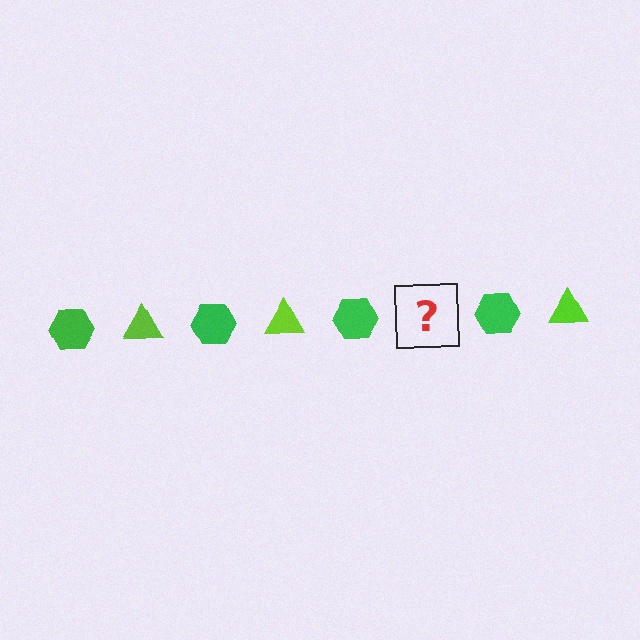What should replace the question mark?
The question mark should be replaced with a lime triangle.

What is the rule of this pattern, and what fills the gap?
The rule is that the pattern alternates between green hexagon and lime triangle. The gap should be filled with a lime triangle.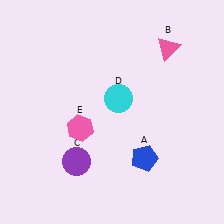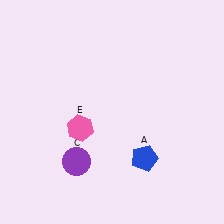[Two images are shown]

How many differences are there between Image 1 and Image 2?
There are 2 differences between the two images.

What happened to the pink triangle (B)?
The pink triangle (B) was removed in Image 2. It was in the top-right area of Image 1.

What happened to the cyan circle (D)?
The cyan circle (D) was removed in Image 2. It was in the top-right area of Image 1.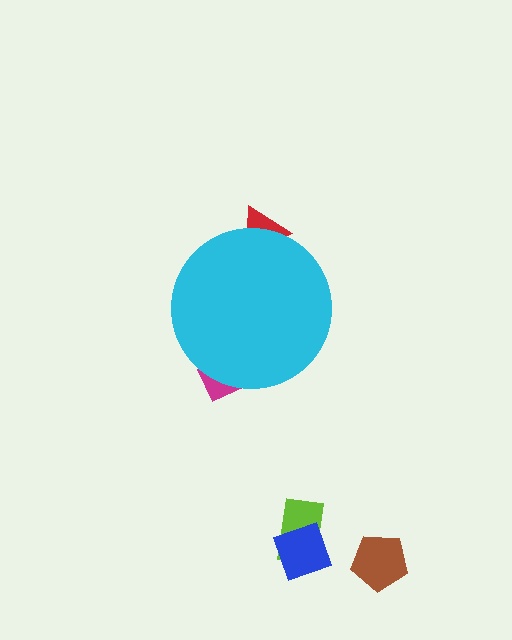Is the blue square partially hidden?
No, the blue square is fully visible.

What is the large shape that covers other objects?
A cyan circle.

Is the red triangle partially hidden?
Yes, the red triangle is partially hidden behind the cyan circle.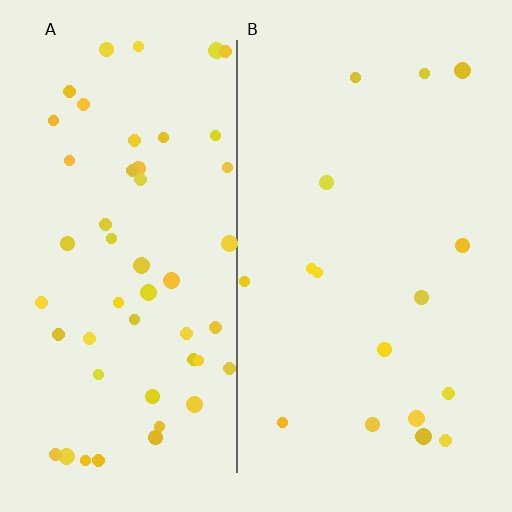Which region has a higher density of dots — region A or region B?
A (the left).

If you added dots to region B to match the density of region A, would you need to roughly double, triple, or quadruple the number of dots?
Approximately triple.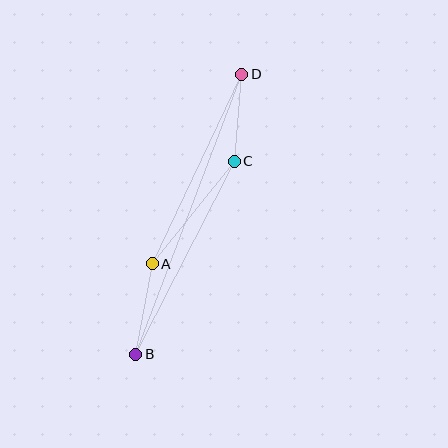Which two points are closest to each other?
Points C and D are closest to each other.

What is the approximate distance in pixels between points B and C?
The distance between B and C is approximately 217 pixels.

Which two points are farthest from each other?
Points B and D are farthest from each other.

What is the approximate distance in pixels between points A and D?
The distance between A and D is approximately 210 pixels.